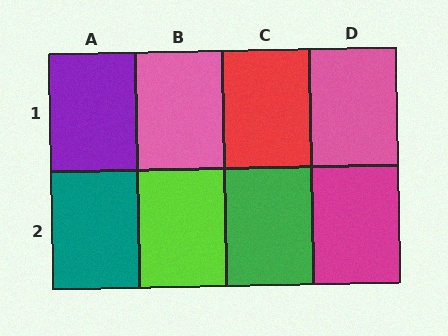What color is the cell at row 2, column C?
Green.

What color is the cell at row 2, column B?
Lime.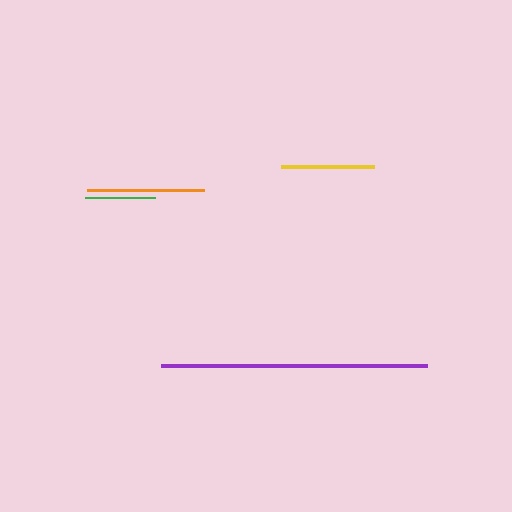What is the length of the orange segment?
The orange segment is approximately 117 pixels long.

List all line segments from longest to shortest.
From longest to shortest: purple, orange, yellow, green.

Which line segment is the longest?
The purple line is the longest at approximately 267 pixels.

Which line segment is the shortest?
The green line is the shortest at approximately 70 pixels.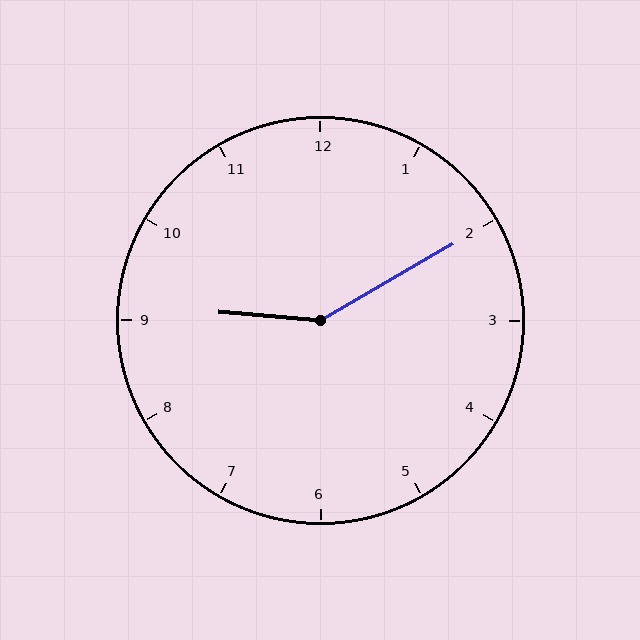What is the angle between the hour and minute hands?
Approximately 145 degrees.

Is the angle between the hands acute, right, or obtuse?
It is obtuse.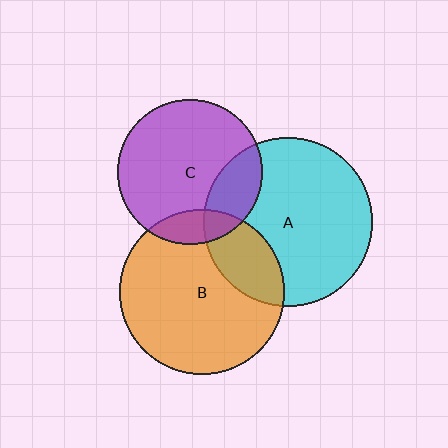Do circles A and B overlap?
Yes.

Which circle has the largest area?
Circle A (cyan).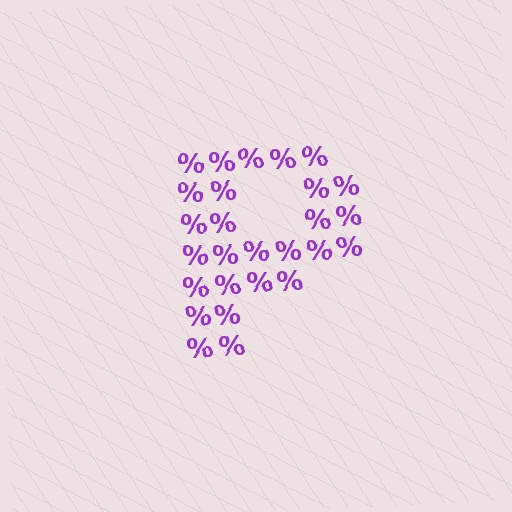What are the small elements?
The small elements are percent signs.